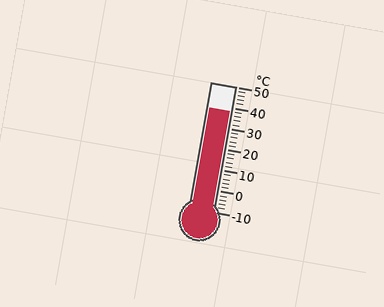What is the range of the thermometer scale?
The thermometer scale ranges from -10°C to 50°C.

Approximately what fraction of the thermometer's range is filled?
The thermometer is filled to approximately 80% of its range.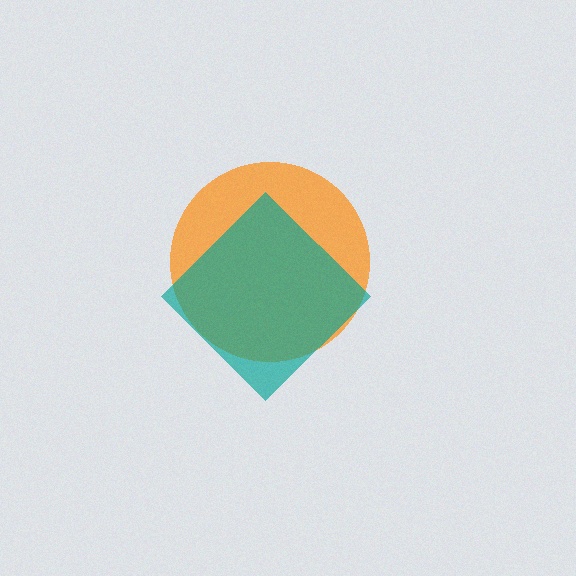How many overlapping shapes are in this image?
There are 2 overlapping shapes in the image.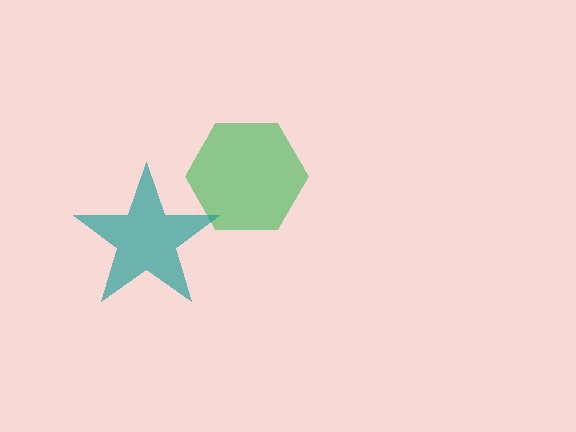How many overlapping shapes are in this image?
There are 2 overlapping shapes in the image.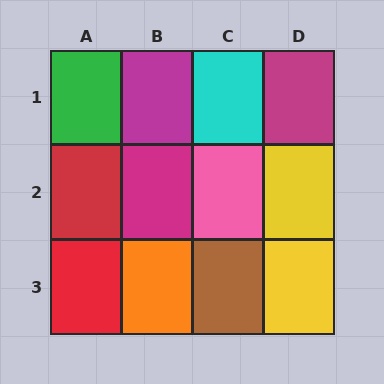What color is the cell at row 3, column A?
Red.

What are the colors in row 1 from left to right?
Green, magenta, cyan, magenta.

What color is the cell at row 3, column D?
Yellow.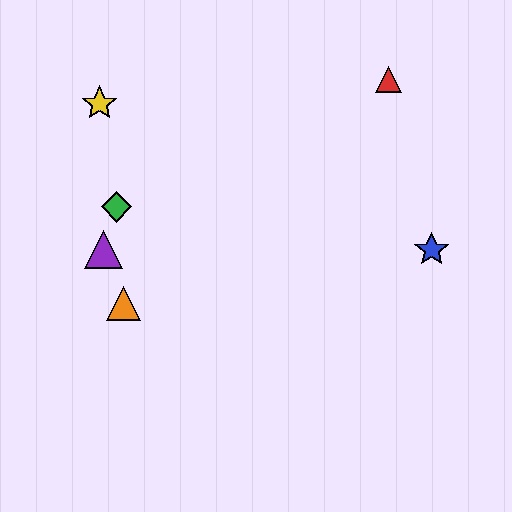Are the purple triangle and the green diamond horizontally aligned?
No, the purple triangle is at y≈250 and the green diamond is at y≈207.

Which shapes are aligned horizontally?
The blue star, the purple triangle are aligned horizontally.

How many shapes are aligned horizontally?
2 shapes (the blue star, the purple triangle) are aligned horizontally.